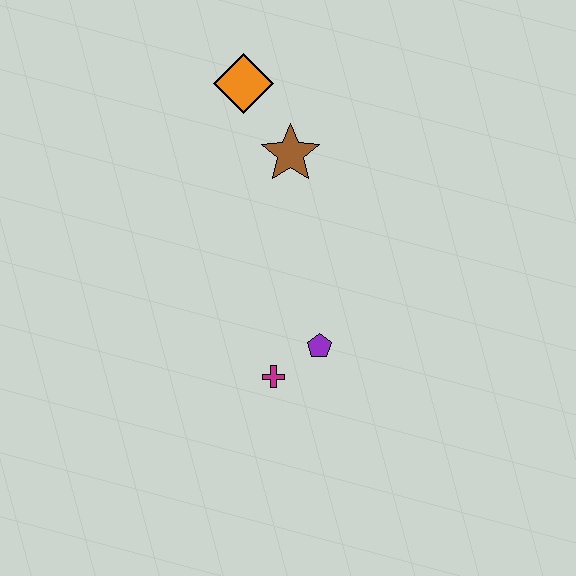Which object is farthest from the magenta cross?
The orange diamond is farthest from the magenta cross.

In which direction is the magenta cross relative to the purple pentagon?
The magenta cross is to the left of the purple pentagon.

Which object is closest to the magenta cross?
The purple pentagon is closest to the magenta cross.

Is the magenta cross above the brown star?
No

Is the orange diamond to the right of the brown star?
No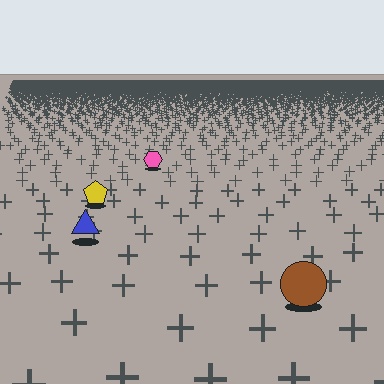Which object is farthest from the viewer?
The pink hexagon is farthest from the viewer. It appears smaller and the ground texture around it is denser.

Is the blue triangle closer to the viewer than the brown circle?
No. The brown circle is closer — you can tell from the texture gradient: the ground texture is coarser near it.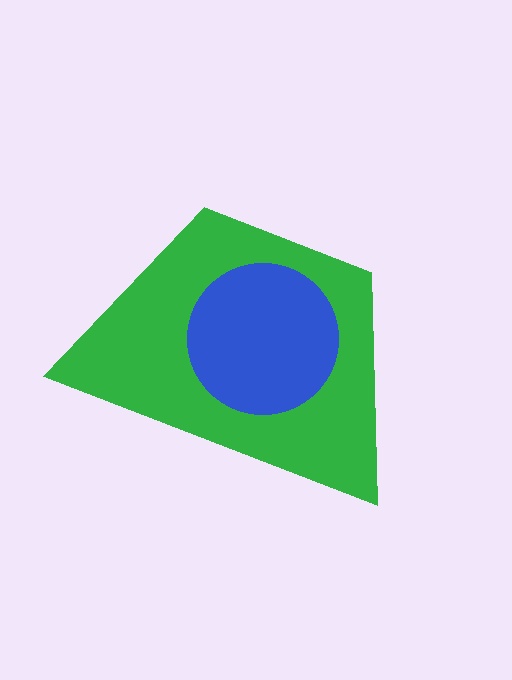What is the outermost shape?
The green trapezoid.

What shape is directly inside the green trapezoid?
The blue circle.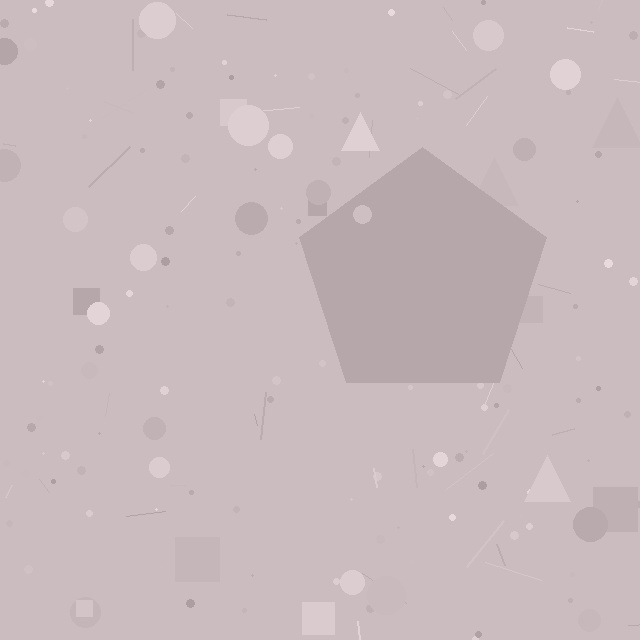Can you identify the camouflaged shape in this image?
The camouflaged shape is a pentagon.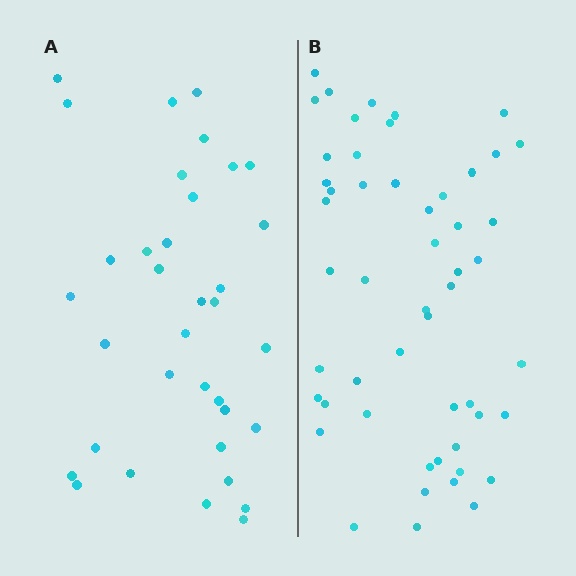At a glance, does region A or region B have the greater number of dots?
Region B (the right region) has more dots.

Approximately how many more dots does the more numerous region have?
Region B has approximately 15 more dots than region A.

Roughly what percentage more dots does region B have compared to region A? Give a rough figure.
About 50% more.